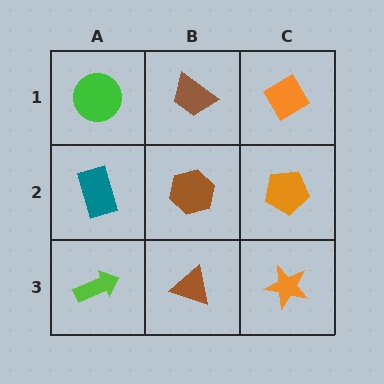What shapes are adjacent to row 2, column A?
A green circle (row 1, column A), a lime arrow (row 3, column A), a brown hexagon (row 2, column B).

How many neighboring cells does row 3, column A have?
2.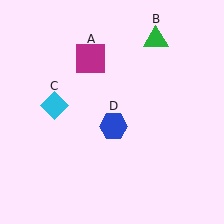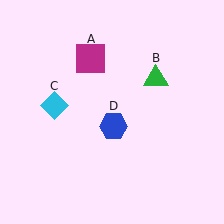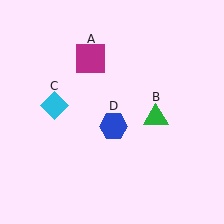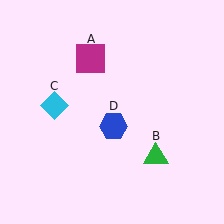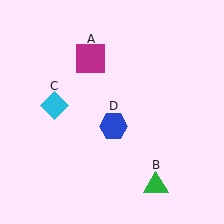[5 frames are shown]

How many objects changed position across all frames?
1 object changed position: green triangle (object B).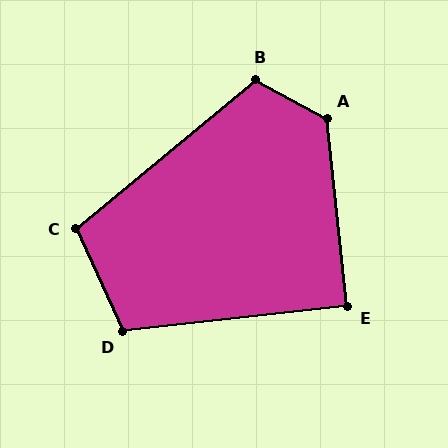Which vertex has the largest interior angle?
A, at approximately 124 degrees.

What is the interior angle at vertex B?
Approximately 112 degrees (obtuse).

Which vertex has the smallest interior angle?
E, at approximately 91 degrees.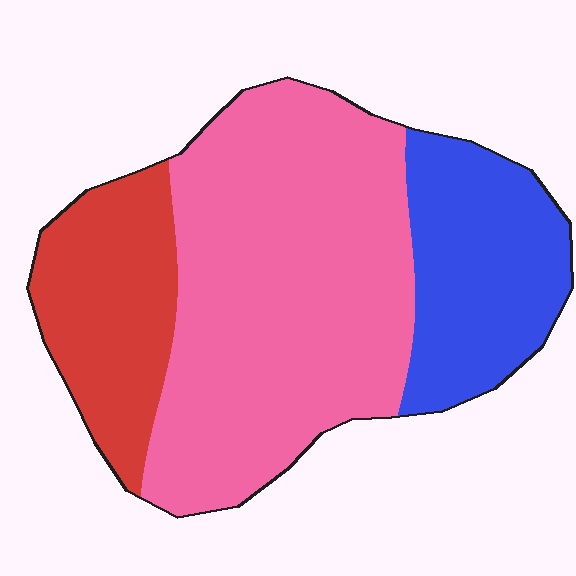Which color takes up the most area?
Pink, at roughly 55%.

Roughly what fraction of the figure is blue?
Blue takes up about one quarter (1/4) of the figure.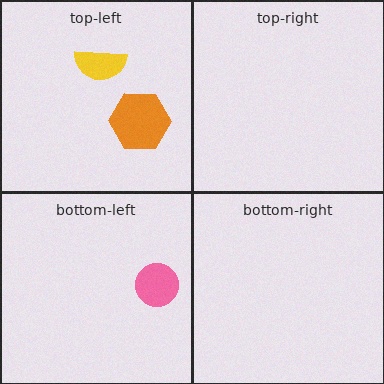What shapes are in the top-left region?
The orange hexagon, the yellow semicircle.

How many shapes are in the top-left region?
2.